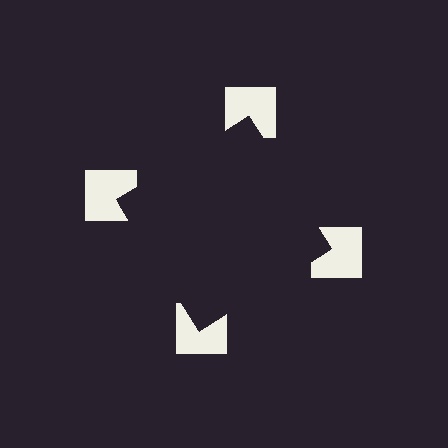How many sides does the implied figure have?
4 sides.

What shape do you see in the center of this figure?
An illusory square — its edges are inferred from the aligned wedge cuts in the notched squares, not physically drawn.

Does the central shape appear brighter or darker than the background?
It typically appears slightly darker than the background, even though no actual brightness change is drawn.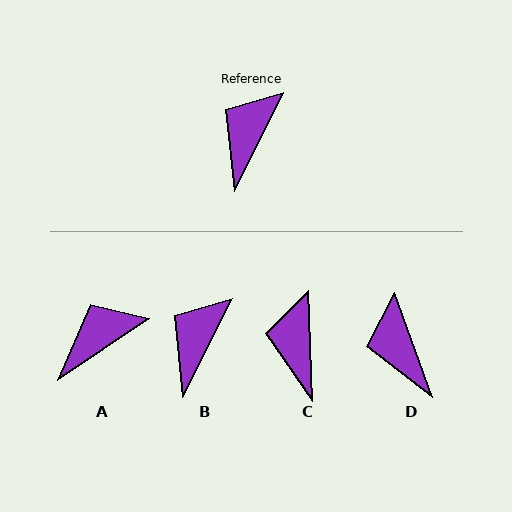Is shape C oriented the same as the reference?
No, it is off by about 29 degrees.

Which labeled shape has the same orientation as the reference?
B.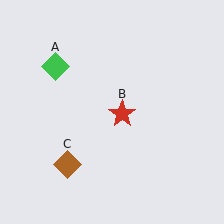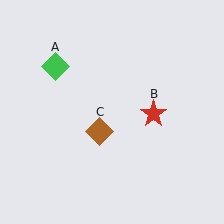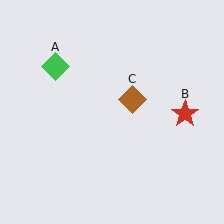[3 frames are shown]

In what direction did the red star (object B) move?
The red star (object B) moved right.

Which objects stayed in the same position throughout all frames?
Green diamond (object A) remained stationary.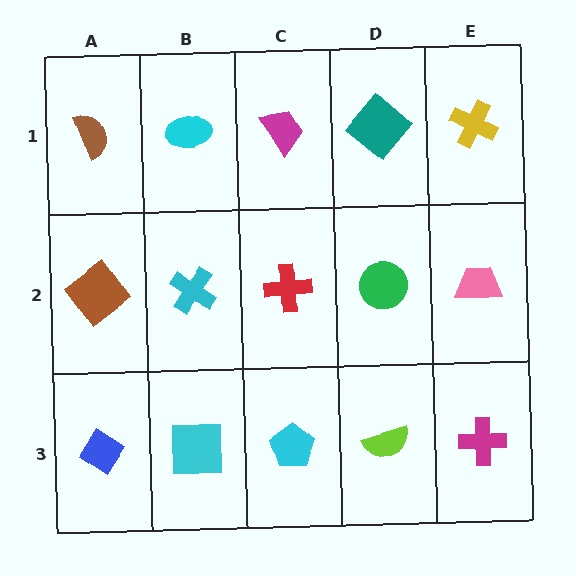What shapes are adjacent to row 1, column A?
A brown diamond (row 2, column A), a cyan ellipse (row 1, column B).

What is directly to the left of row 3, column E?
A lime semicircle.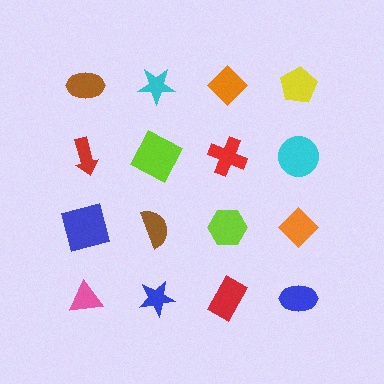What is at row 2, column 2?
A lime square.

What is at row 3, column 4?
An orange diamond.